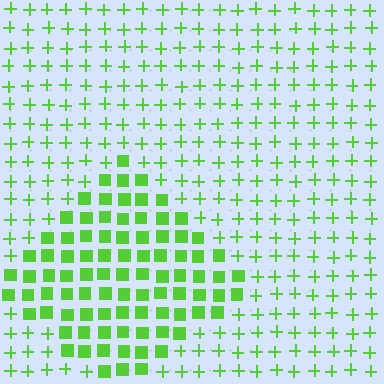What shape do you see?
I see a diamond.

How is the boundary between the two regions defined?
The boundary is defined by a change in element shape: squares inside vs. plus signs outside. All elements share the same color and spacing.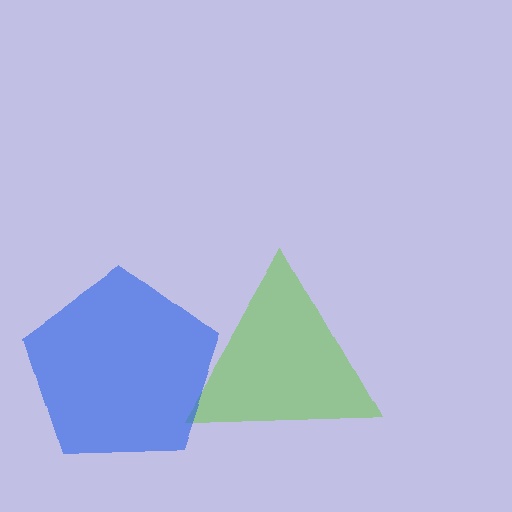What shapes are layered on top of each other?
The layered shapes are: a lime triangle, a blue pentagon.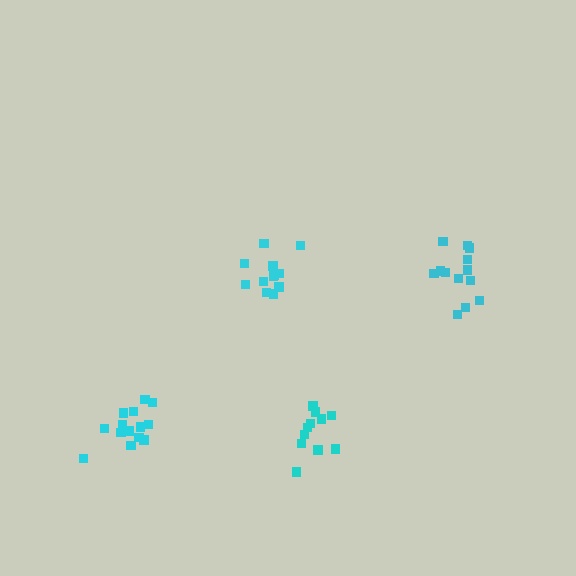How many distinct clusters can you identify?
There are 4 distinct clusters.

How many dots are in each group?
Group 1: 12 dots, Group 2: 11 dots, Group 3: 13 dots, Group 4: 14 dots (50 total).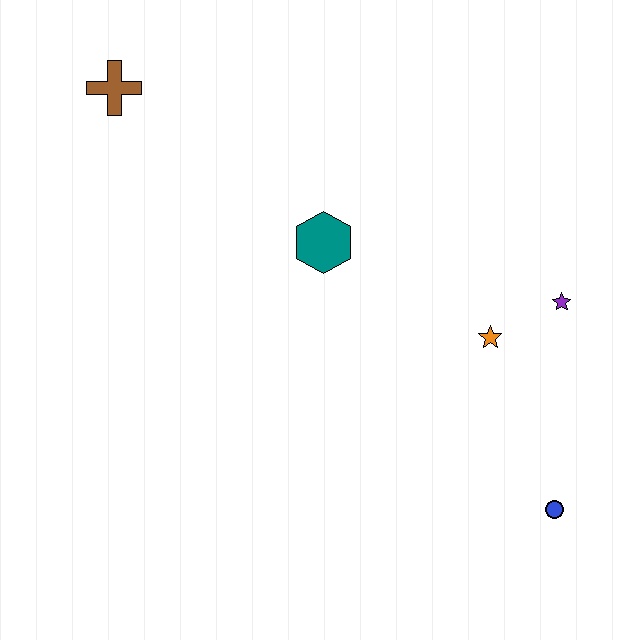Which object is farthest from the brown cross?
The blue circle is farthest from the brown cross.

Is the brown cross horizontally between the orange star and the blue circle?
No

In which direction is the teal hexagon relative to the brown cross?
The teal hexagon is to the right of the brown cross.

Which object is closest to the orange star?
The purple star is closest to the orange star.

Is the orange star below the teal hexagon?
Yes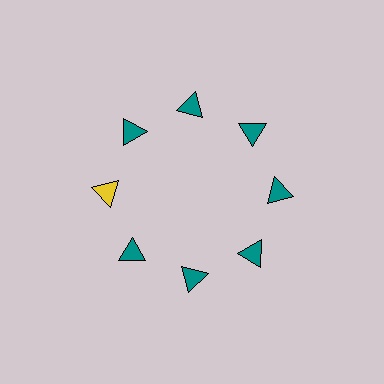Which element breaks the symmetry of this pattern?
The yellow triangle at roughly the 9 o'clock position breaks the symmetry. All other shapes are teal triangles.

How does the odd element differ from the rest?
It has a different color: yellow instead of teal.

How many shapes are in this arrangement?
There are 8 shapes arranged in a ring pattern.